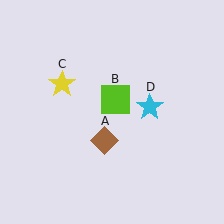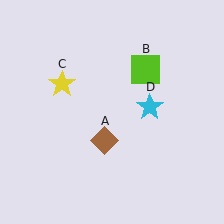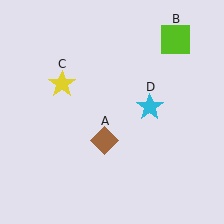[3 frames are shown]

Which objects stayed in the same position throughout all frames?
Brown diamond (object A) and yellow star (object C) and cyan star (object D) remained stationary.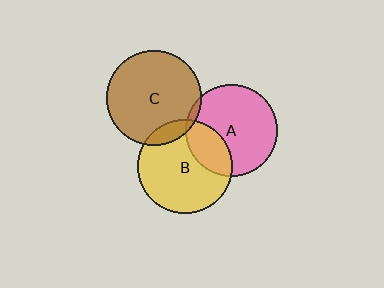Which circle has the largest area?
Circle C (brown).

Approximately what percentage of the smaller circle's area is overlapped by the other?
Approximately 10%.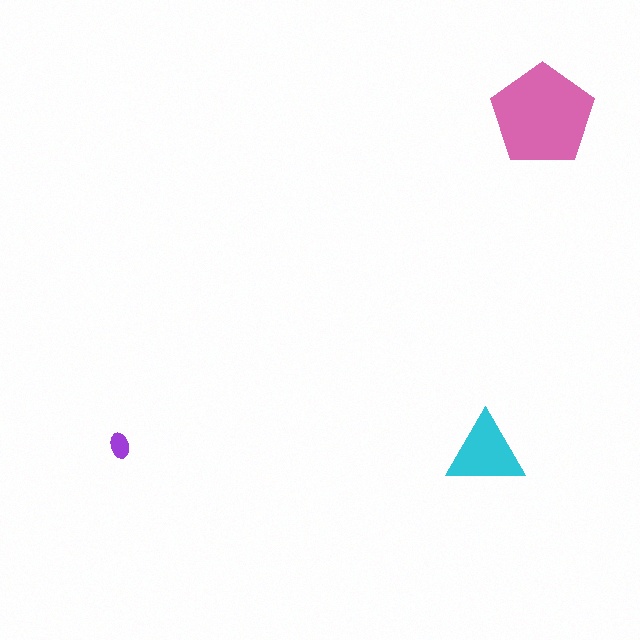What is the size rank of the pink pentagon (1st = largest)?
1st.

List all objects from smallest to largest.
The purple ellipse, the cyan triangle, the pink pentagon.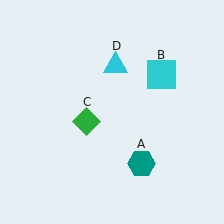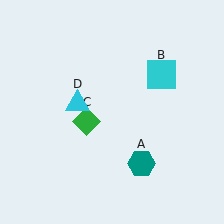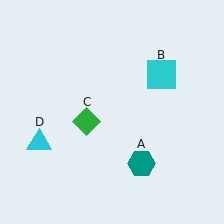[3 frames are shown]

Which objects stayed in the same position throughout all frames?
Teal hexagon (object A) and cyan square (object B) and green diamond (object C) remained stationary.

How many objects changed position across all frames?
1 object changed position: cyan triangle (object D).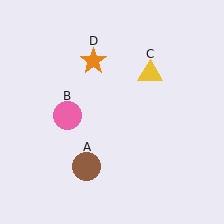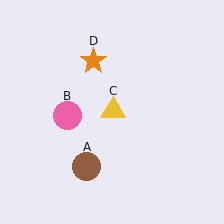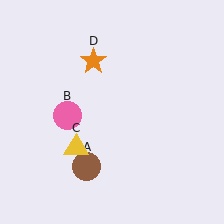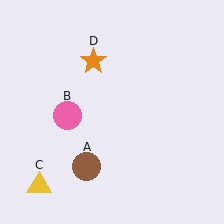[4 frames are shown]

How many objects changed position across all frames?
1 object changed position: yellow triangle (object C).